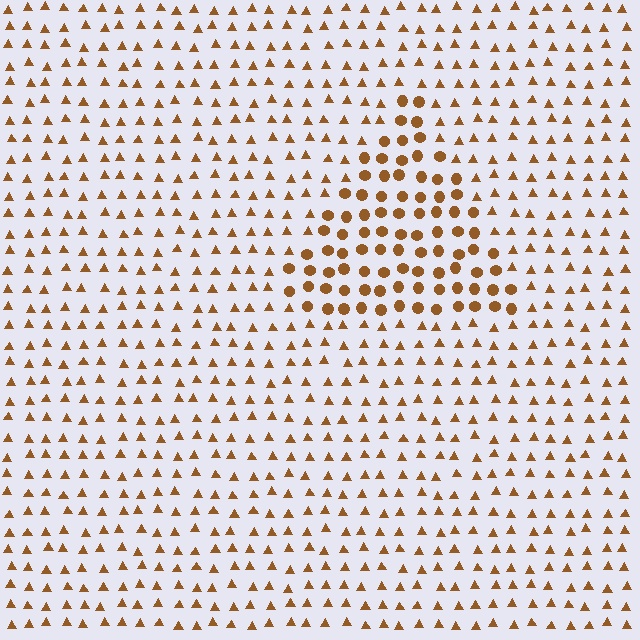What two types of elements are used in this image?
The image uses circles inside the triangle region and triangles outside it.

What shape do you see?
I see a triangle.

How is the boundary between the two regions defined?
The boundary is defined by a change in element shape: circles inside vs. triangles outside. All elements share the same color and spacing.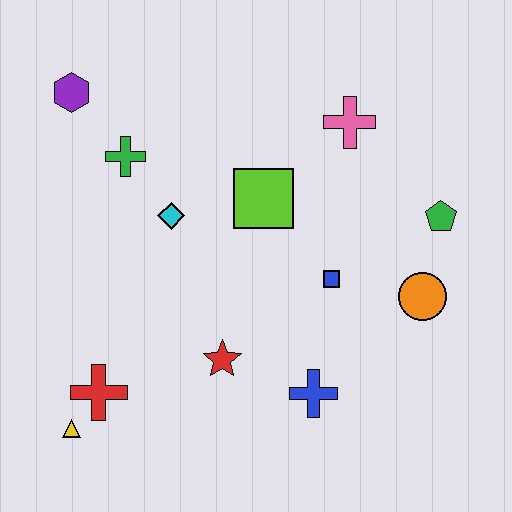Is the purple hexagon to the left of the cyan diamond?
Yes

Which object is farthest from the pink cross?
The yellow triangle is farthest from the pink cross.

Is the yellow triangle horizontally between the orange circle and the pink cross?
No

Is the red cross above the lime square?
No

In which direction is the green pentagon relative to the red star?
The green pentagon is to the right of the red star.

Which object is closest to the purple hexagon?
The green cross is closest to the purple hexagon.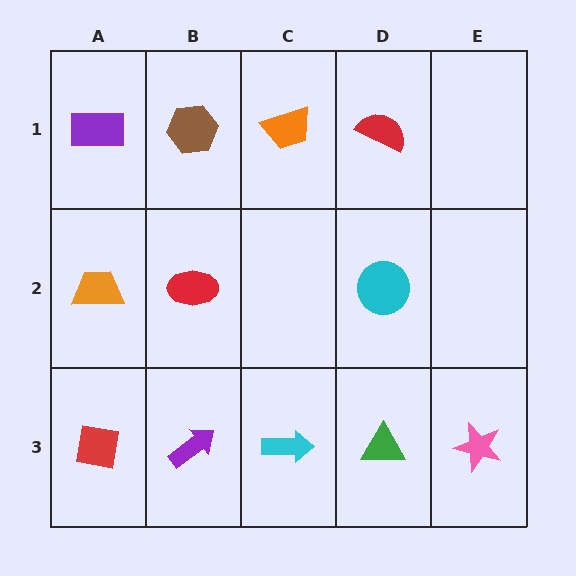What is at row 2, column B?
A red ellipse.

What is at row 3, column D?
A green triangle.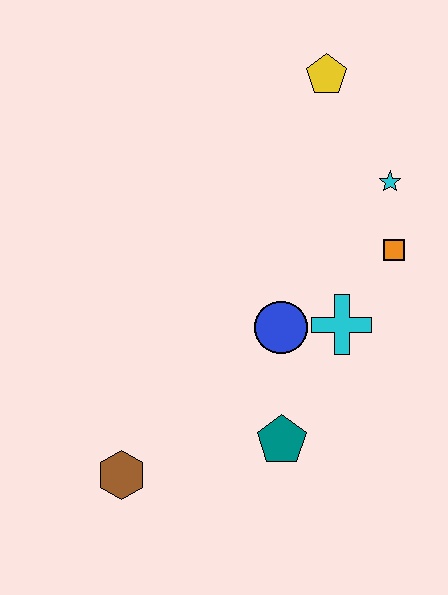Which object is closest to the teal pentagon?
The blue circle is closest to the teal pentagon.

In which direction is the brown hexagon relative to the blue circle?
The brown hexagon is to the left of the blue circle.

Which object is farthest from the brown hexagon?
The yellow pentagon is farthest from the brown hexagon.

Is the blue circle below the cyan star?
Yes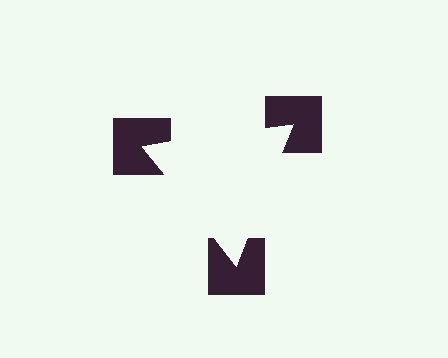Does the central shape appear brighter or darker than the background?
It typically appears slightly brighter than the background, even though no actual brightness change is drawn.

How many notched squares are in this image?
There are 3 — one at each vertex of the illusory triangle.